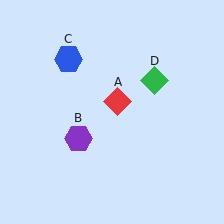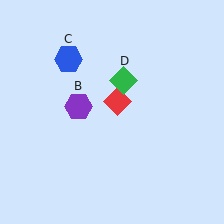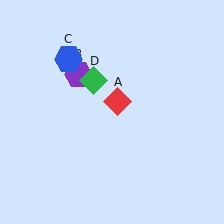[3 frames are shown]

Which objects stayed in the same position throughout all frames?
Red diamond (object A) and blue hexagon (object C) remained stationary.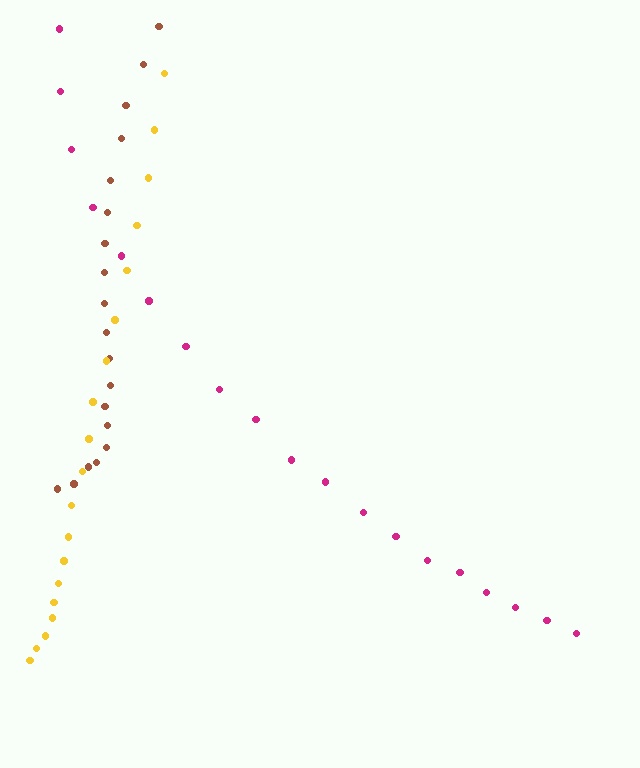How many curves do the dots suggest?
There are 3 distinct paths.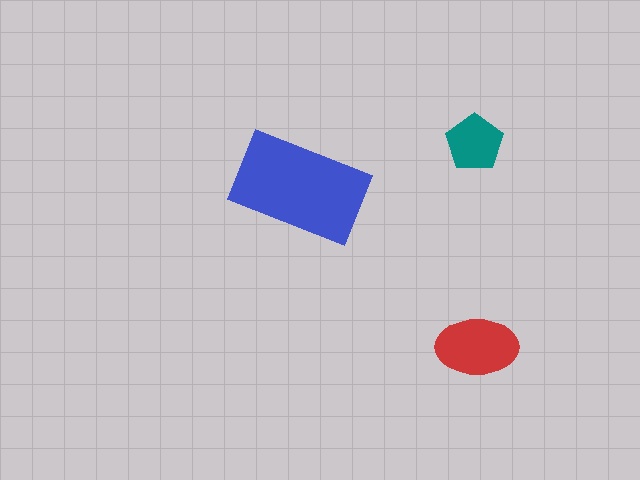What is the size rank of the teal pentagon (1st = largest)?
3rd.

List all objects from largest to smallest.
The blue rectangle, the red ellipse, the teal pentagon.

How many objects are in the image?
There are 3 objects in the image.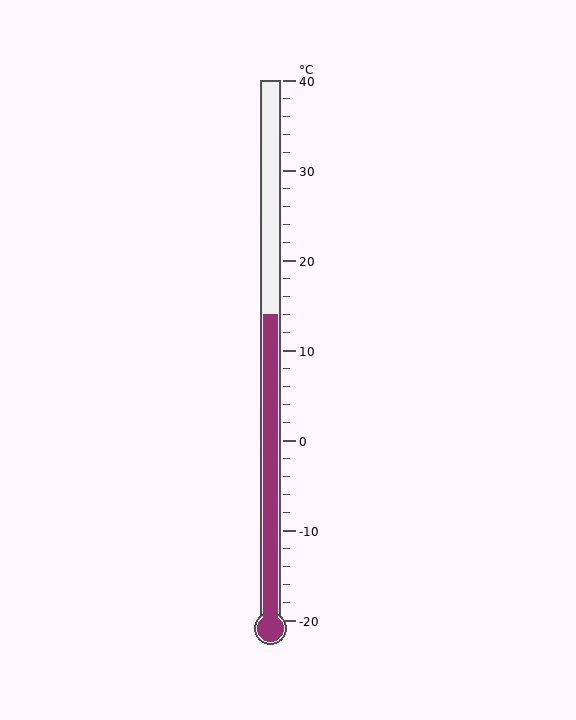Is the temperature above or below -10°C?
The temperature is above -10°C.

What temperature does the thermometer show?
The thermometer shows approximately 14°C.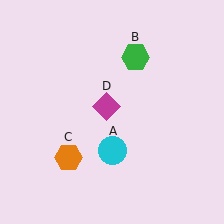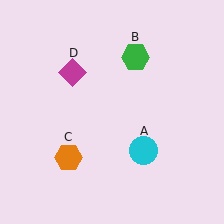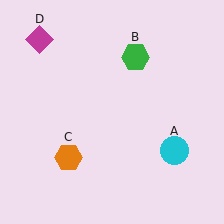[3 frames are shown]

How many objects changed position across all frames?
2 objects changed position: cyan circle (object A), magenta diamond (object D).